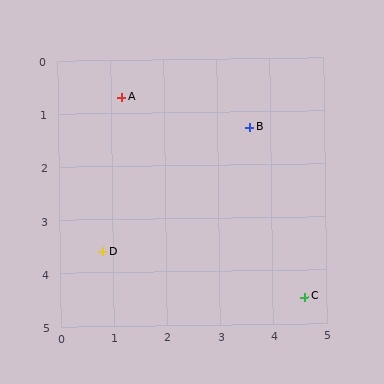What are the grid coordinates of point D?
Point D is at approximately (0.8, 3.6).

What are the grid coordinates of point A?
Point A is at approximately (1.2, 0.7).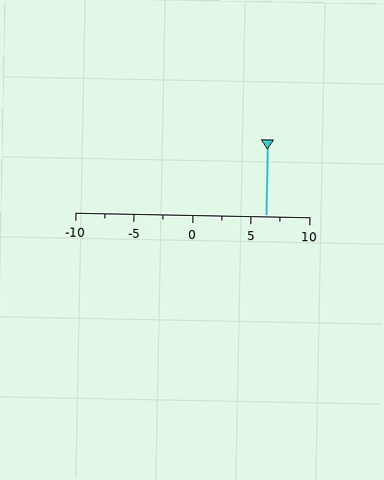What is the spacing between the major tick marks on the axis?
The major ticks are spaced 5 apart.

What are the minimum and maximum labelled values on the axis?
The axis runs from -10 to 10.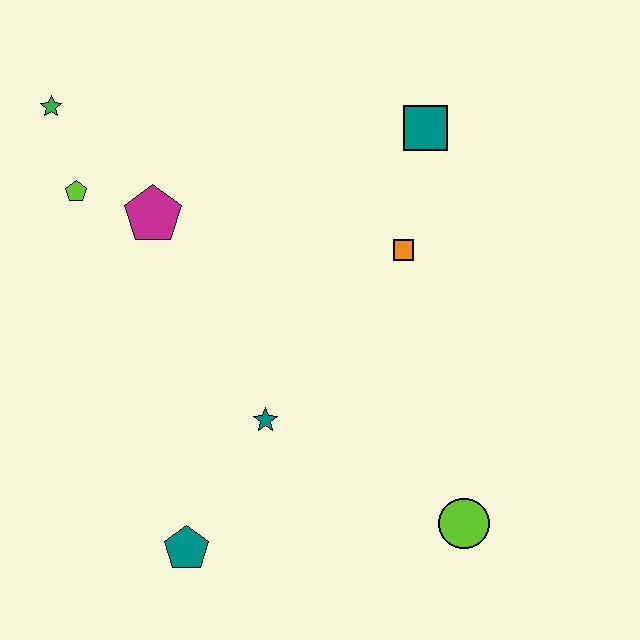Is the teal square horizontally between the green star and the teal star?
No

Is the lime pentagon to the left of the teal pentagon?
Yes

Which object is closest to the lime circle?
The teal star is closest to the lime circle.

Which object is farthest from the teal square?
The teal pentagon is farthest from the teal square.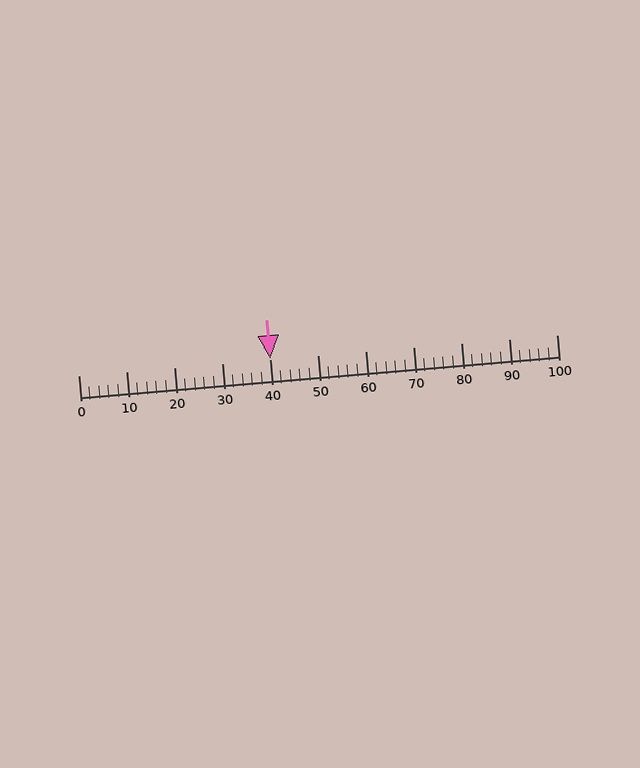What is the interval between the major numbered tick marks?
The major tick marks are spaced 10 units apart.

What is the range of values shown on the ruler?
The ruler shows values from 0 to 100.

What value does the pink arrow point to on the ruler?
The pink arrow points to approximately 40.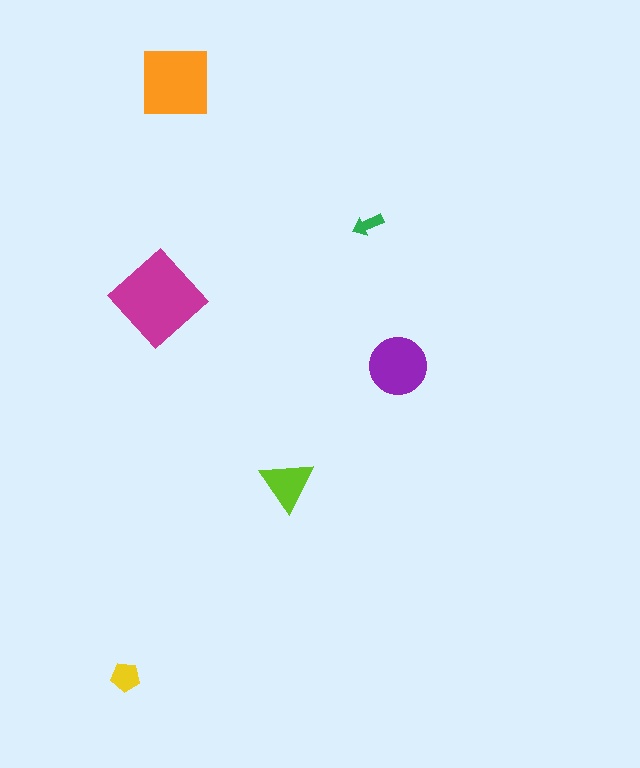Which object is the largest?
The magenta diamond.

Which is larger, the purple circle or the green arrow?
The purple circle.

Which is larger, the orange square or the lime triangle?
The orange square.